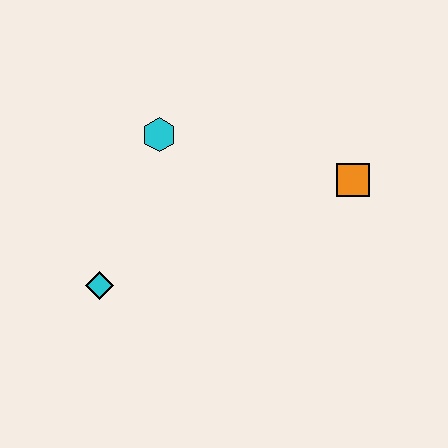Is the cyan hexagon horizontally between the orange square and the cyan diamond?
Yes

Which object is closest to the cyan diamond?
The cyan hexagon is closest to the cyan diamond.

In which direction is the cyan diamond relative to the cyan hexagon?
The cyan diamond is below the cyan hexagon.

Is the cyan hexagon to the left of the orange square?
Yes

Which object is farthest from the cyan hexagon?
The orange square is farthest from the cyan hexagon.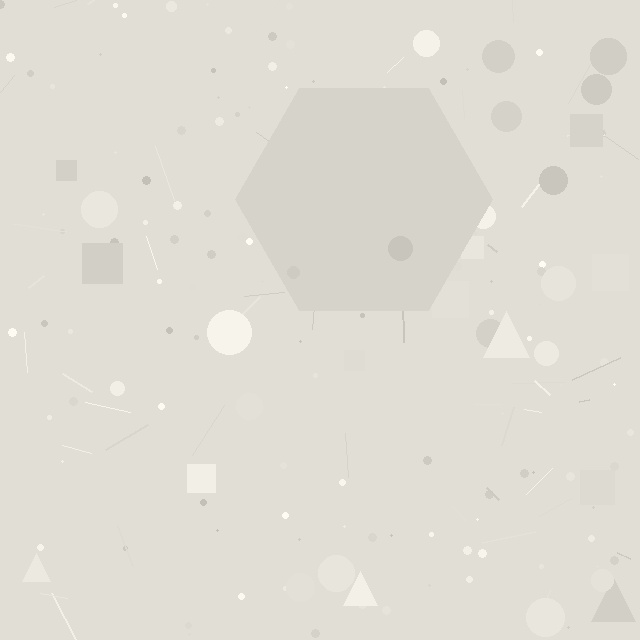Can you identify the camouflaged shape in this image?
The camouflaged shape is a hexagon.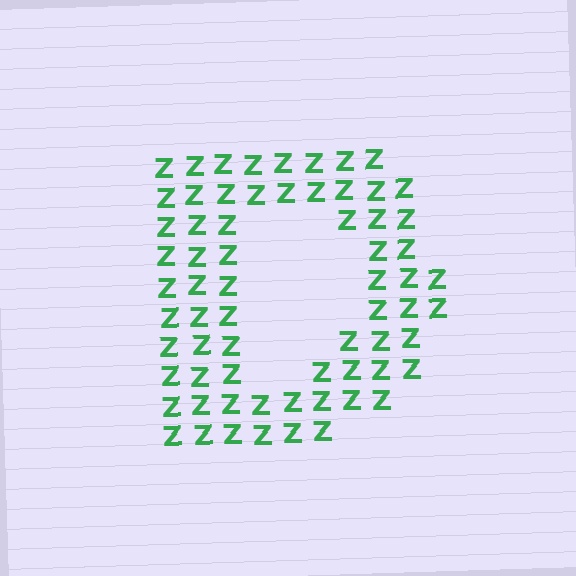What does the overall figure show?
The overall figure shows the letter D.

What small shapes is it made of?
It is made of small letter Z's.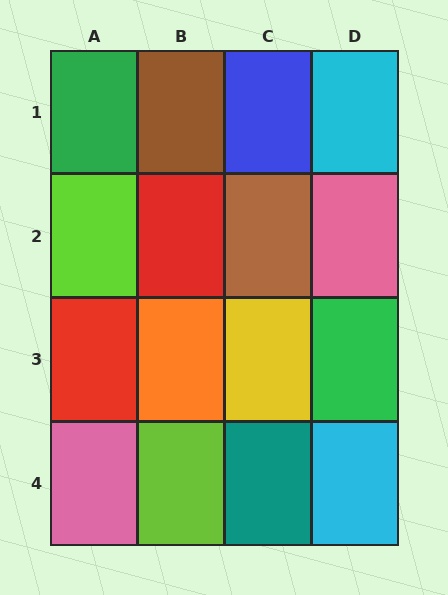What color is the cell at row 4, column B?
Lime.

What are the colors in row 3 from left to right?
Red, orange, yellow, green.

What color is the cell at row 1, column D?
Cyan.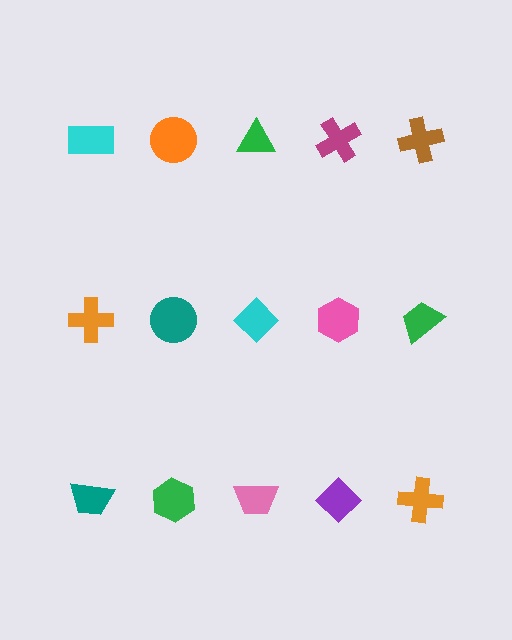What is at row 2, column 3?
A cyan diamond.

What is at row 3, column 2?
A green hexagon.